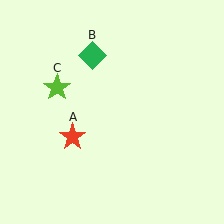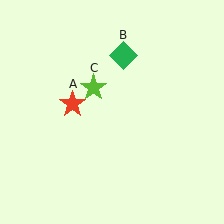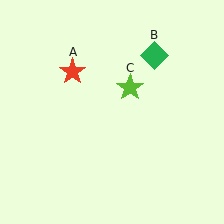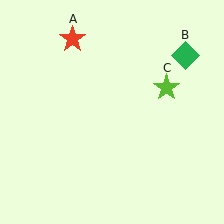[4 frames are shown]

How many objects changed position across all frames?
3 objects changed position: red star (object A), green diamond (object B), lime star (object C).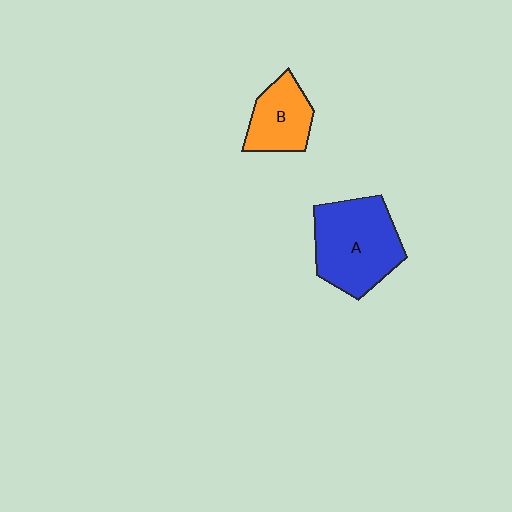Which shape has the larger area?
Shape A (blue).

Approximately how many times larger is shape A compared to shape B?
Approximately 1.7 times.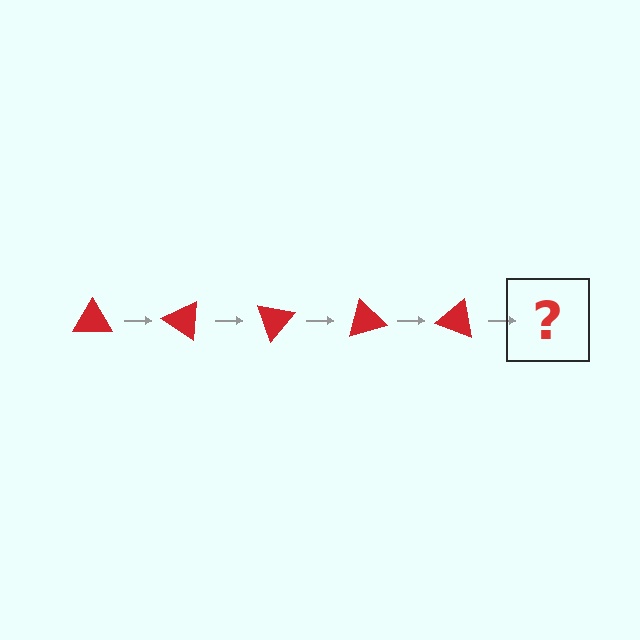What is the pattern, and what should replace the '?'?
The pattern is that the triangle rotates 35 degrees each step. The '?' should be a red triangle rotated 175 degrees.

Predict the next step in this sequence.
The next step is a red triangle rotated 175 degrees.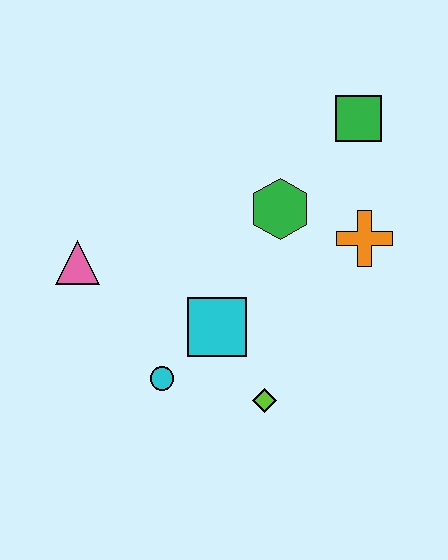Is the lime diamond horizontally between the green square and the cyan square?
Yes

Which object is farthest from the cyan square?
The green square is farthest from the cyan square.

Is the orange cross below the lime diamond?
No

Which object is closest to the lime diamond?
The cyan square is closest to the lime diamond.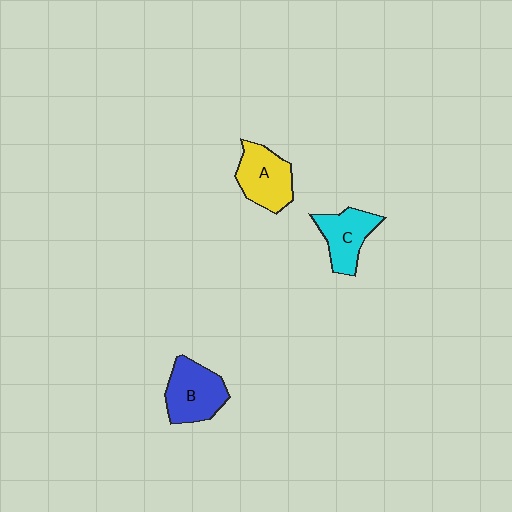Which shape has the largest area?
Shape B (blue).